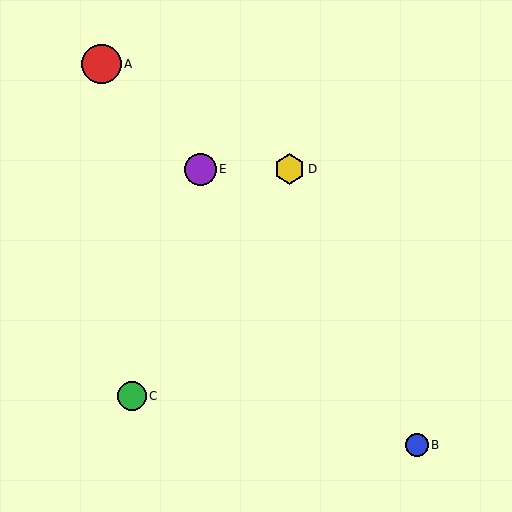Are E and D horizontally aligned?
Yes, both are at y≈169.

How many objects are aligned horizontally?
2 objects (D, E) are aligned horizontally.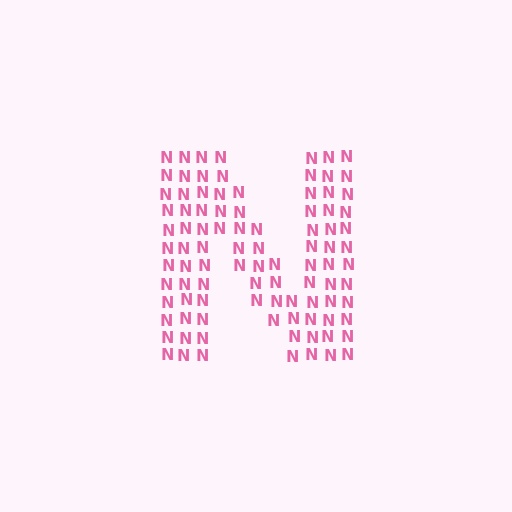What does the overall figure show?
The overall figure shows the letter N.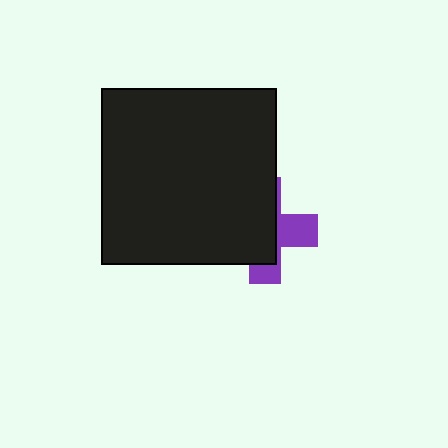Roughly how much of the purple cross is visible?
A small part of it is visible (roughly 36%).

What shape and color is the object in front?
The object in front is a black square.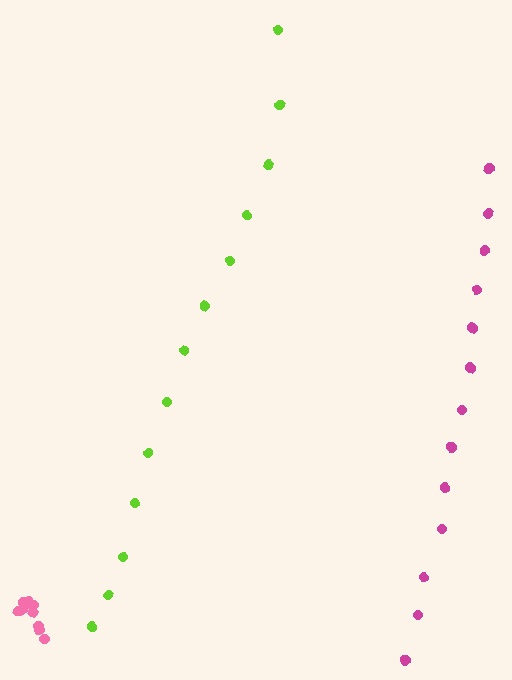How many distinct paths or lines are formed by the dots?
There are 3 distinct paths.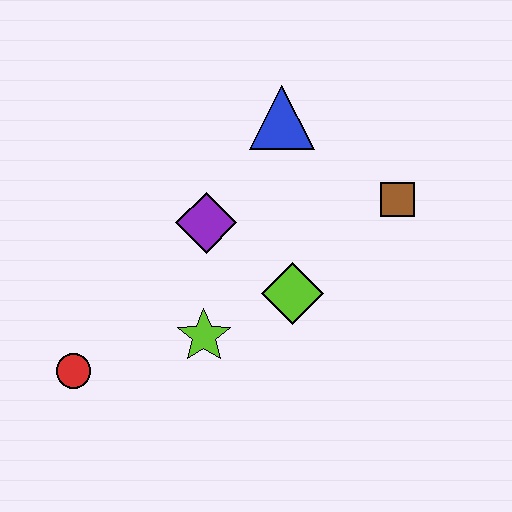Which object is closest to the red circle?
The lime star is closest to the red circle.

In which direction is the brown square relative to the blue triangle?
The brown square is to the right of the blue triangle.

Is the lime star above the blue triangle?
No